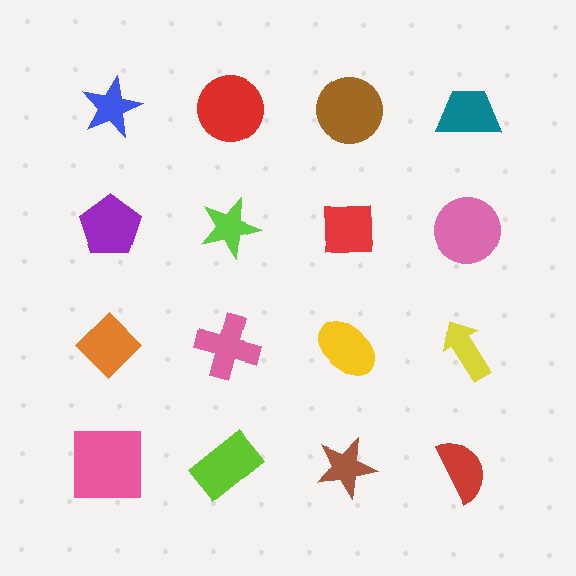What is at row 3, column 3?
A yellow ellipse.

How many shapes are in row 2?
4 shapes.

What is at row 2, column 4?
A pink circle.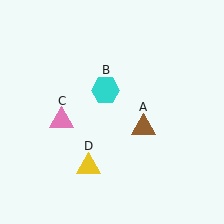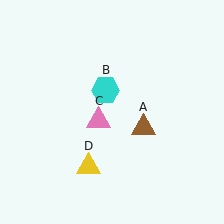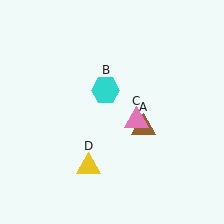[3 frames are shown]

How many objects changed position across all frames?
1 object changed position: pink triangle (object C).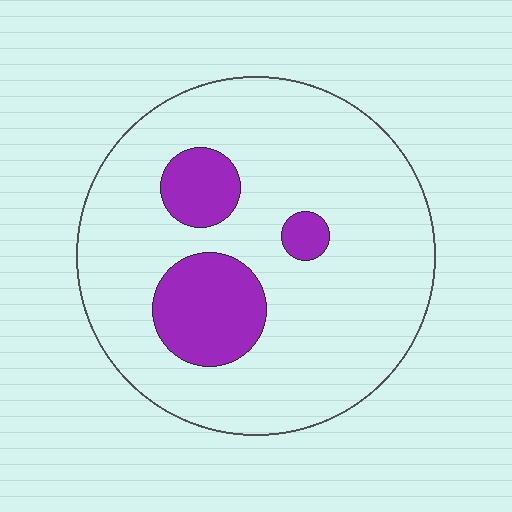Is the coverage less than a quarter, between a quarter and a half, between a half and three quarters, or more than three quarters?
Less than a quarter.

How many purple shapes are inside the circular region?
3.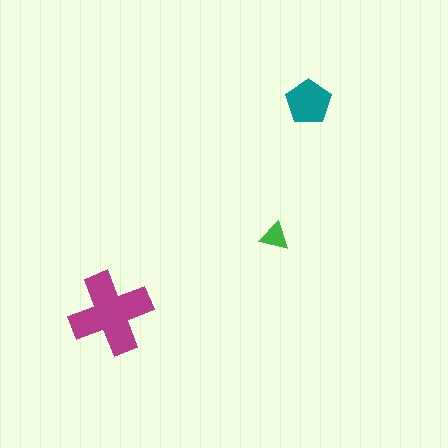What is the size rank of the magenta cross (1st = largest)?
1st.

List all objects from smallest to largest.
The green triangle, the teal pentagon, the magenta cross.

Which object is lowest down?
The magenta cross is bottommost.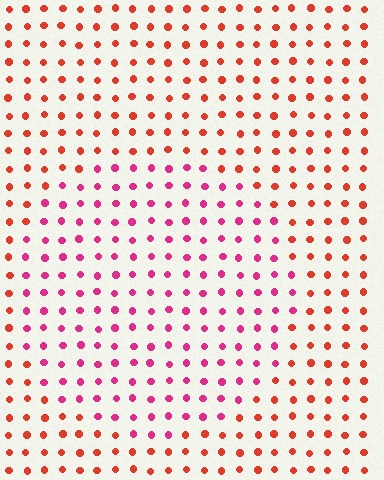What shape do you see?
I see a circle.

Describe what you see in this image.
The image is filled with small red elements in a uniform arrangement. A circle-shaped region is visible where the elements are tinted to a slightly different hue, forming a subtle color boundary.